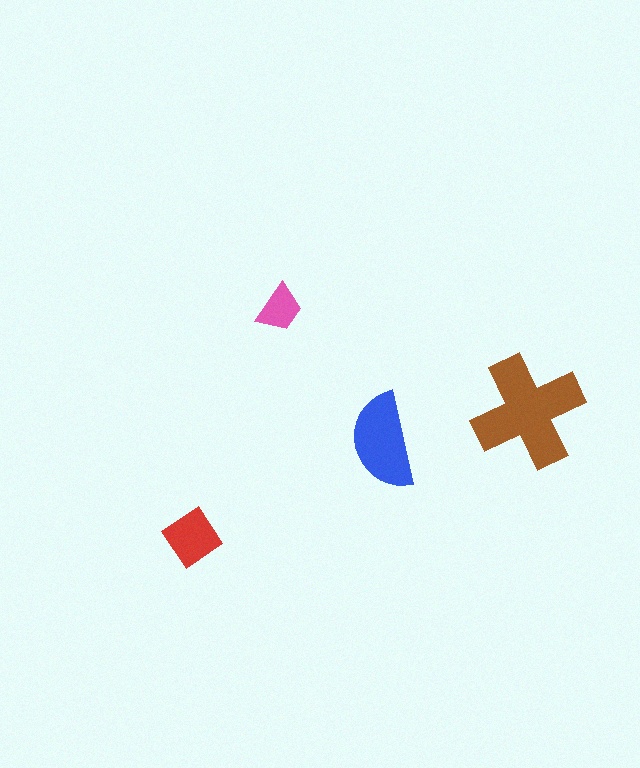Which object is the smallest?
The pink trapezoid.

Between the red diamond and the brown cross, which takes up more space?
The brown cross.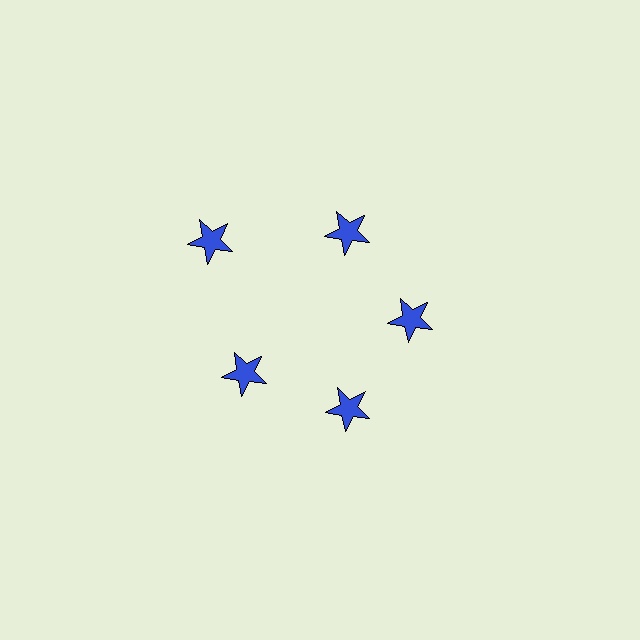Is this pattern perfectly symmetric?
No. The 5 blue stars are arranged in a ring, but one element near the 10 o'clock position is pushed outward from the center, breaking the 5-fold rotational symmetry.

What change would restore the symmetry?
The symmetry would be restored by moving it inward, back onto the ring so that all 5 stars sit at equal angles and equal distance from the center.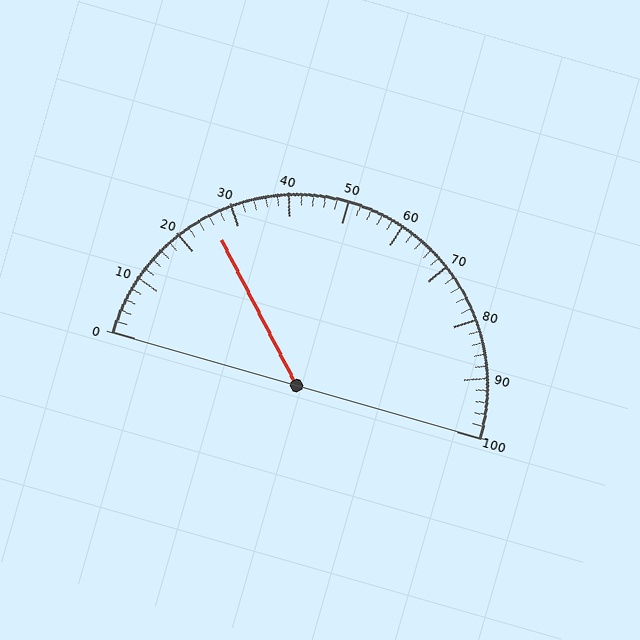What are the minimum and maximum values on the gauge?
The gauge ranges from 0 to 100.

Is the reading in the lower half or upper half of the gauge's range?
The reading is in the lower half of the range (0 to 100).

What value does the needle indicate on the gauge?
The needle indicates approximately 26.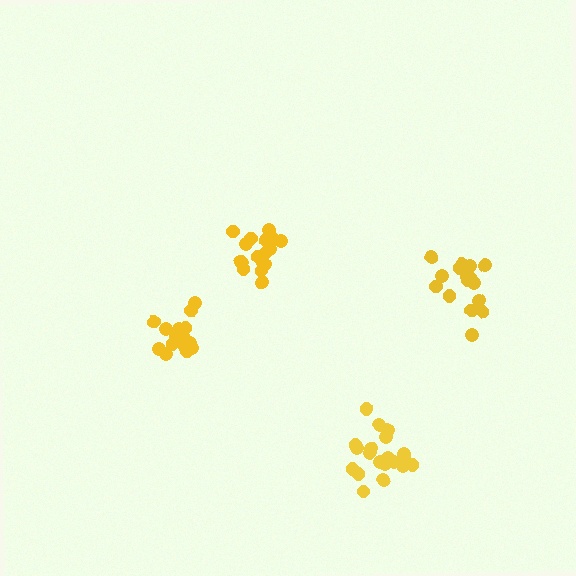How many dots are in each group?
Group 1: 20 dots, Group 2: 19 dots, Group 3: 17 dots, Group 4: 17 dots (73 total).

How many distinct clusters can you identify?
There are 4 distinct clusters.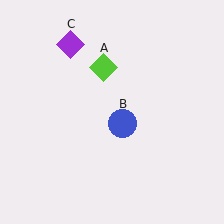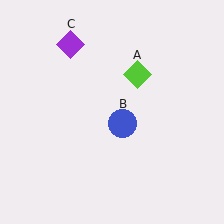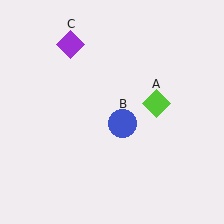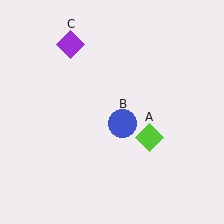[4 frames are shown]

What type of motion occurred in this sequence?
The lime diamond (object A) rotated clockwise around the center of the scene.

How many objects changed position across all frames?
1 object changed position: lime diamond (object A).